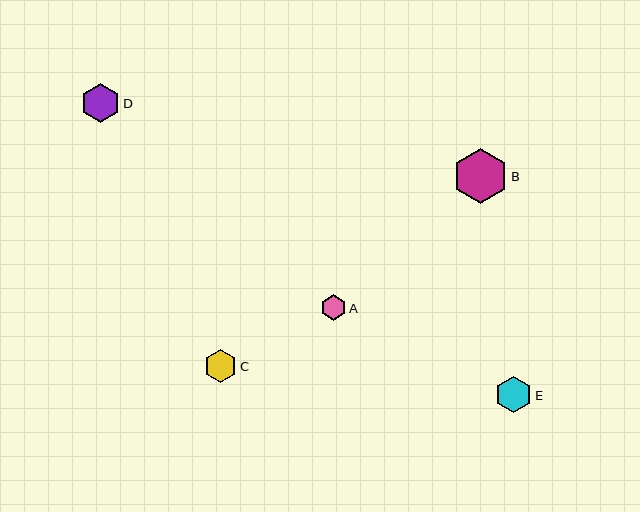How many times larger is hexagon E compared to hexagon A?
Hexagon E is approximately 1.4 times the size of hexagon A.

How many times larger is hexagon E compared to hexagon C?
Hexagon E is approximately 1.1 times the size of hexagon C.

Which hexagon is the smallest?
Hexagon A is the smallest with a size of approximately 26 pixels.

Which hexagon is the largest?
Hexagon B is the largest with a size of approximately 55 pixels.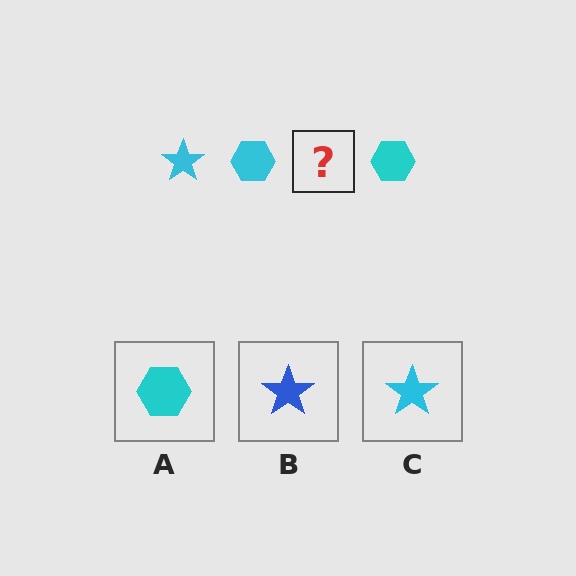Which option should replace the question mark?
Option C.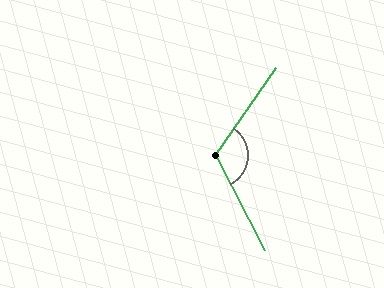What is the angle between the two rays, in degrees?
Approximately 118 degrees.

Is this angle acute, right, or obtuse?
It is obtuse.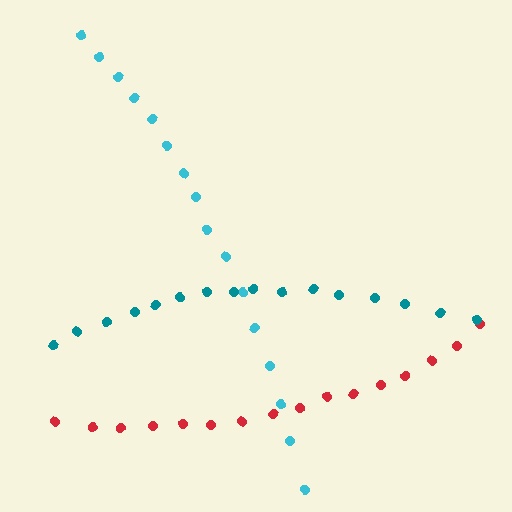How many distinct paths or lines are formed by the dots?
There are 3 distinct paths.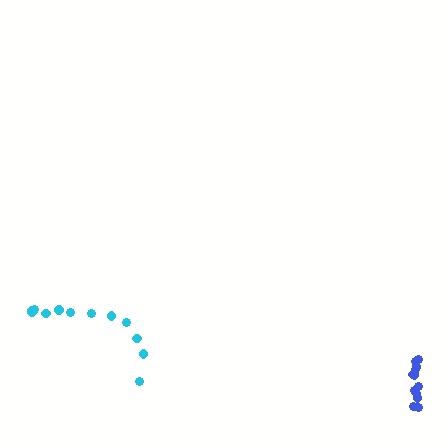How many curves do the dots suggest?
There are 2 distinct paths.